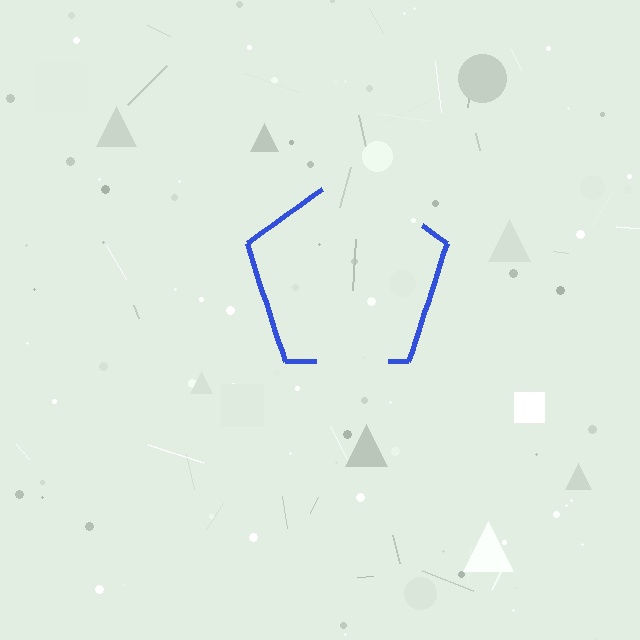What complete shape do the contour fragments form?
The contour fragments form a pentagon.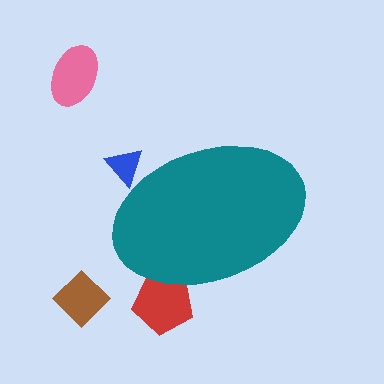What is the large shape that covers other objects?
A teal ellipse.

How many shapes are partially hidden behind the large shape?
2 shapes are partially hidden.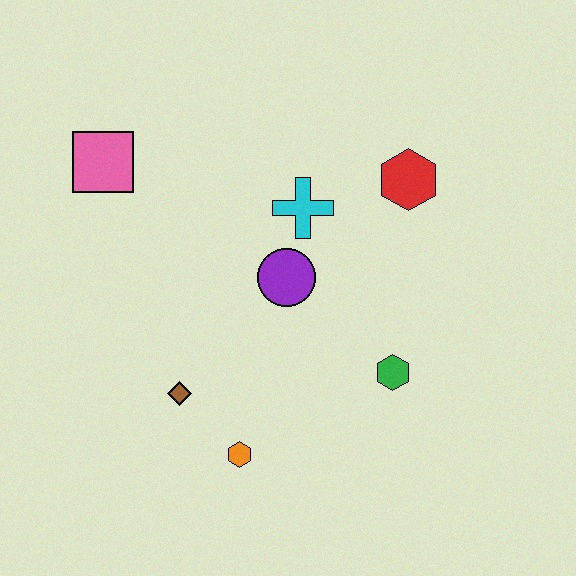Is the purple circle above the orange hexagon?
Yes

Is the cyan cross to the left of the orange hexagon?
No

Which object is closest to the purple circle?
The cyan cross is closest to the purple circle.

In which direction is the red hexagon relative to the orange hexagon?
The red hexagon is above the orange hexagon.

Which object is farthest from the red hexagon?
The orange hexagon is farthest from the red hexagon.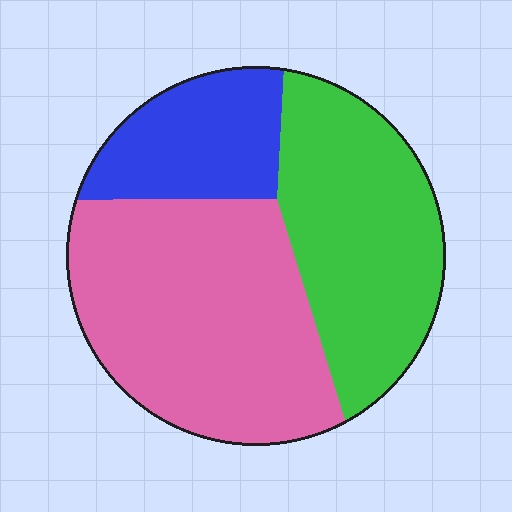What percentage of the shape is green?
Green covers about 35% of the shape.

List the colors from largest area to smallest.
From largest to smallest: pink, green, blue.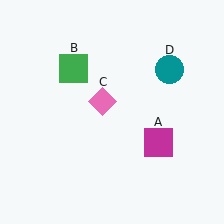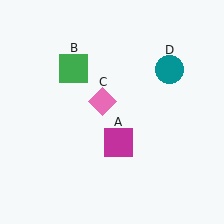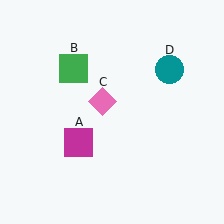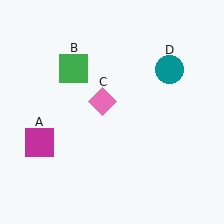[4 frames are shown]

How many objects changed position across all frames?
1 object changed position: magenta square (object A).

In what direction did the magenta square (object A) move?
The magenta square (object A) moved left.